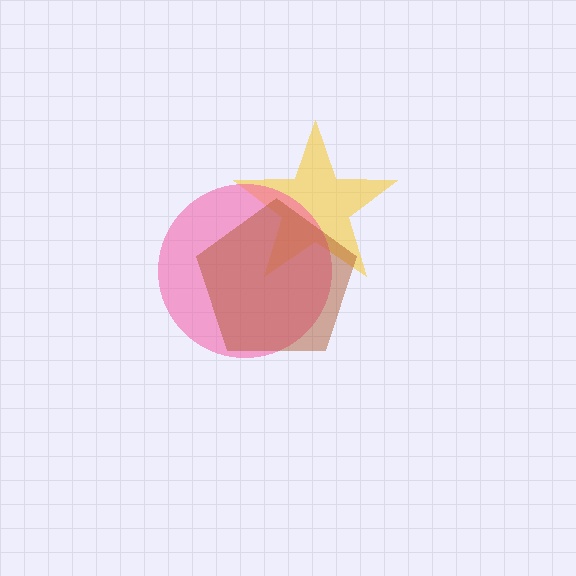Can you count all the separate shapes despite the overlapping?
Yes, there are 3 separate shapes.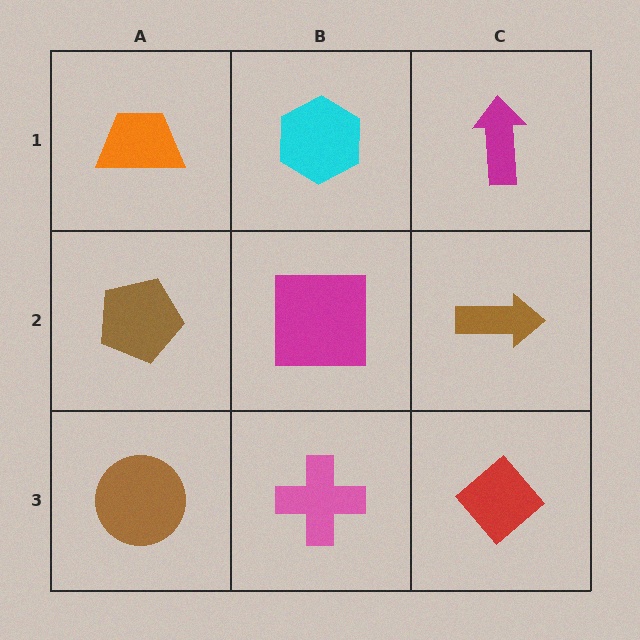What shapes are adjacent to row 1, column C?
A brown arrow (row 2, column C), a cyan hexagon (row 1, column B).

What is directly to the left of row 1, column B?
An orange trapezoid.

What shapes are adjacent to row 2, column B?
A cyan hexagon (row 1, column B), a pink cross (row 3, column B), a brown pentagon (row 2, column A), a brown arrow (row 2, column C).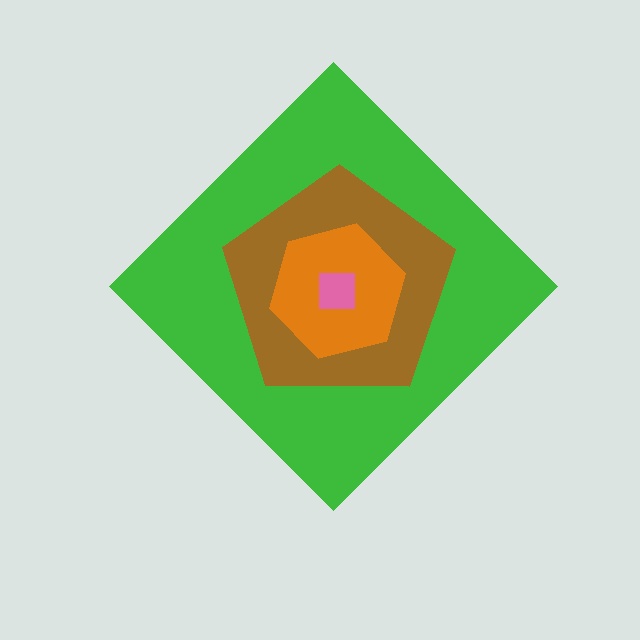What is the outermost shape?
The green diamond.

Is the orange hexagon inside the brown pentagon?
Yes.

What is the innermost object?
The pink square.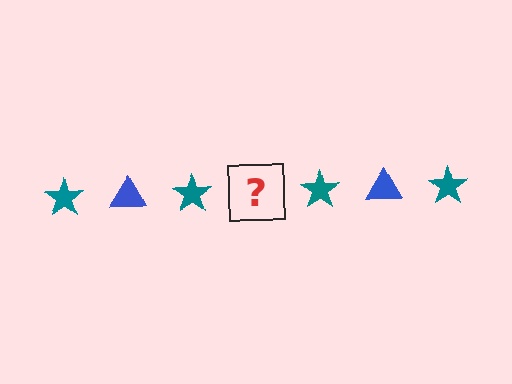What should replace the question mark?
The question mark should be replaced with a blue triangle.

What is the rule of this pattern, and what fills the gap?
The rule is that the pattern alternates between teal star and blue triangle. The gap should be filled with a blue triangle.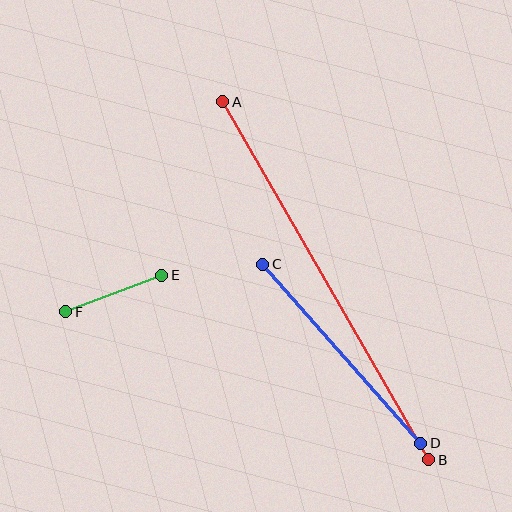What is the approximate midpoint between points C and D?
The midpoint is at approximately (342, 354) pixels.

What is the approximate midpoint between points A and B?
The midpoint is at approximately (326, 281) pixels.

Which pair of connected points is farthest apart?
Points A and B are farthest apart.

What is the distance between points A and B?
The distance is approximately 413 pixels.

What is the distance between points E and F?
The distance is approximately 103 pixels.